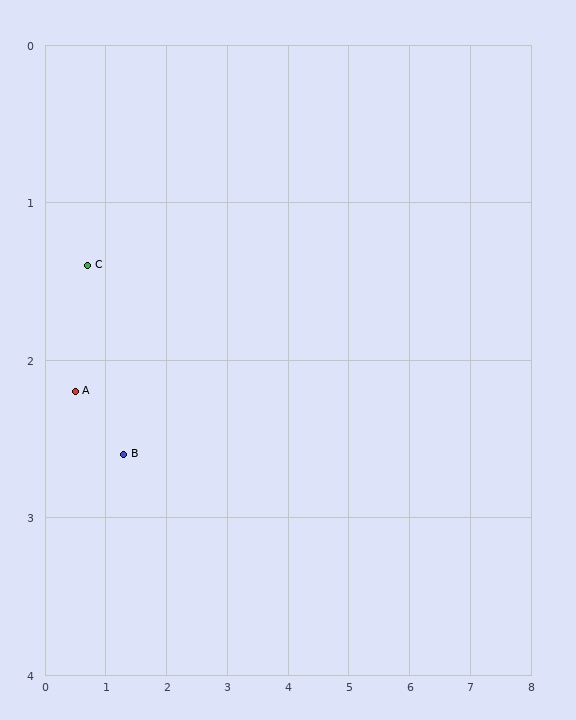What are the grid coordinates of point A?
Point A is at approximately (0.5, 2.2).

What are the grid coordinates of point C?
Point C is at approximately (0.7, 1.4).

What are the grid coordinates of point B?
Point B is at approximately (1.3, 2.6).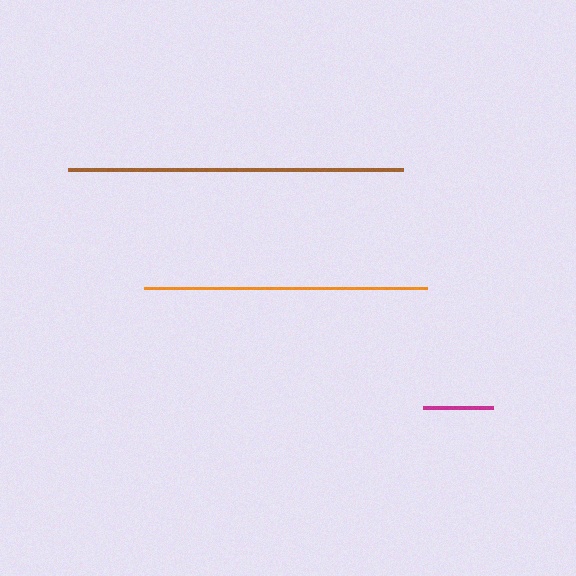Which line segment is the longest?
The brown line is the longest at approximately 335 pixels.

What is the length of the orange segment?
The orange segment is approximately 284 pixels long.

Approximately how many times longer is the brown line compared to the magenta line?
The brown line is approximately 4.8 times the length of the magenta line.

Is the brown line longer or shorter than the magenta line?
The brown line is longer than the magenta line.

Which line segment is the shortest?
The magenta line is the shortest at approximately 70 pixels.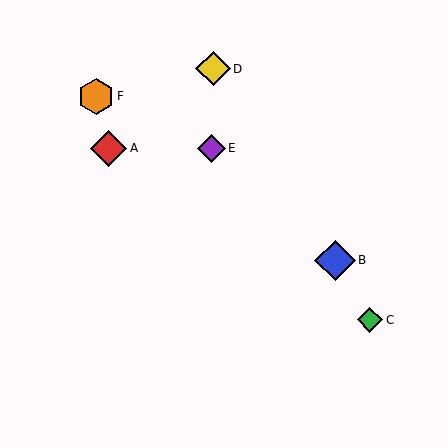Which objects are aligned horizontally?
Objects A, E are aligned horizontally.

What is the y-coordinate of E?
Object E is at y≈148.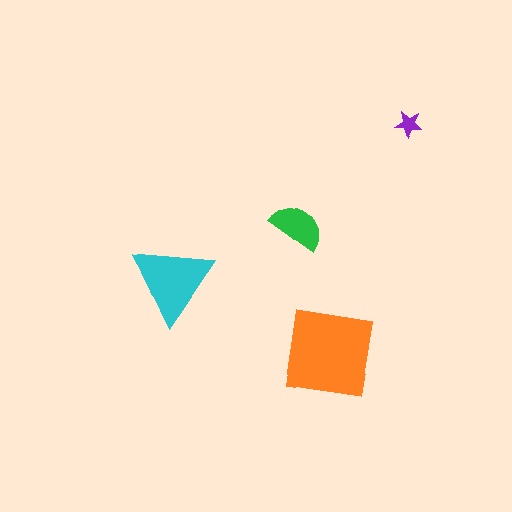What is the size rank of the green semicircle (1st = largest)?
3rd.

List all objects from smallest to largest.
The purple star, the green semicircle, the cyan triangle, the orange square.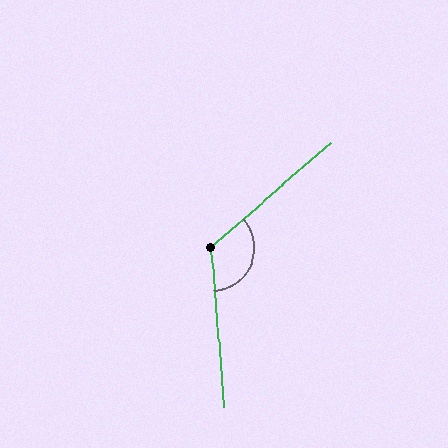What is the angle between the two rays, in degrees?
Approximately 126 degrees.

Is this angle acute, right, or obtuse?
It is obtuse.